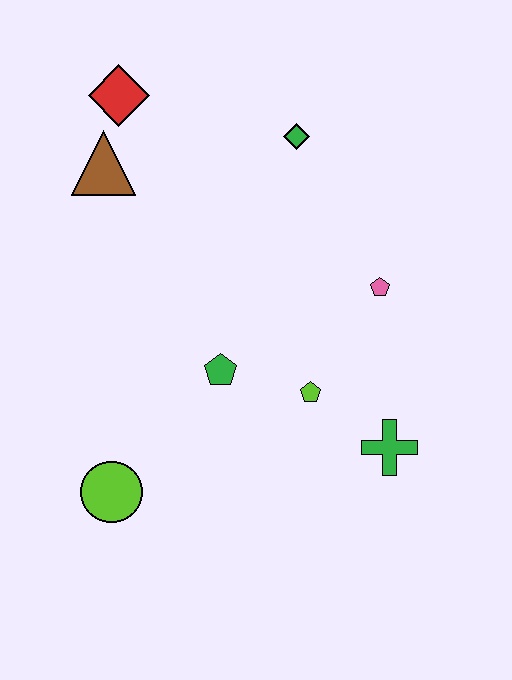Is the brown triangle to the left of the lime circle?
Yes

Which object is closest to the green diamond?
The pink pentagon is closest to the green diamond.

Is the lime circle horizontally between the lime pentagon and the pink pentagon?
No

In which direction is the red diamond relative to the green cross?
The red diamond is above the green cross.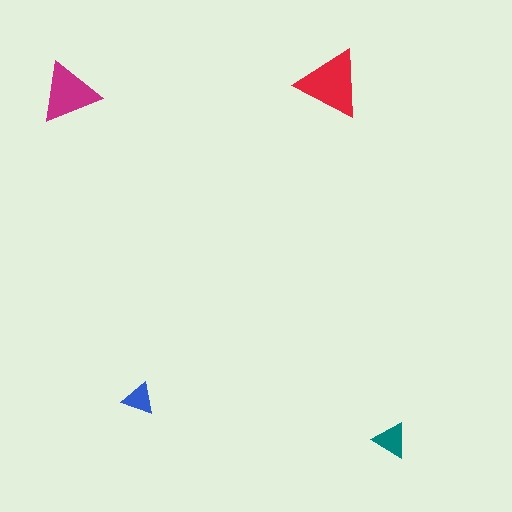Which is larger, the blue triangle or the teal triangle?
The teal one.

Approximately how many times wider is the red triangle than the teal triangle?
About 2 times wider.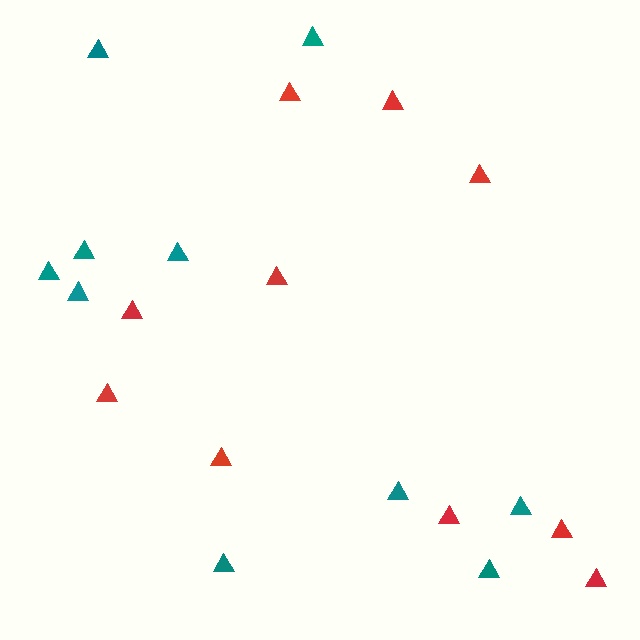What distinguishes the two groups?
There are 2 groups: one group of teal triangles (10) and one group of red triangles (10).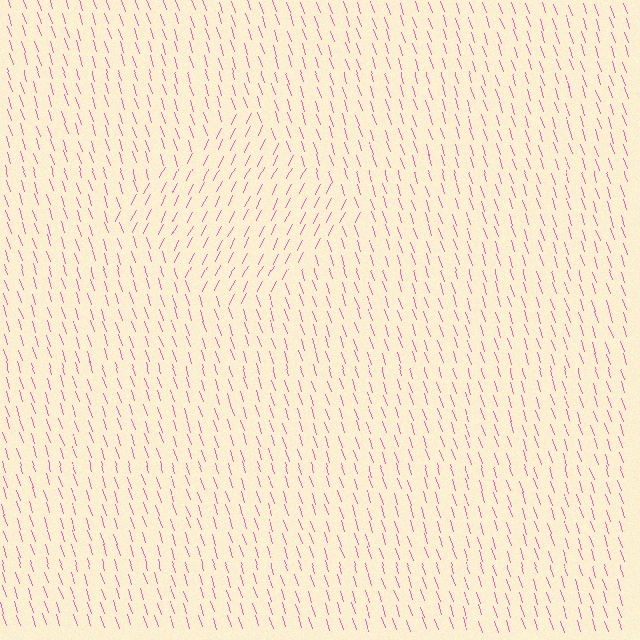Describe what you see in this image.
The image is filled with small pink line segments. A diamond region in the image has lines oriented differently from the surrounding lines, creating a visible texture boundary.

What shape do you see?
I see a diamond.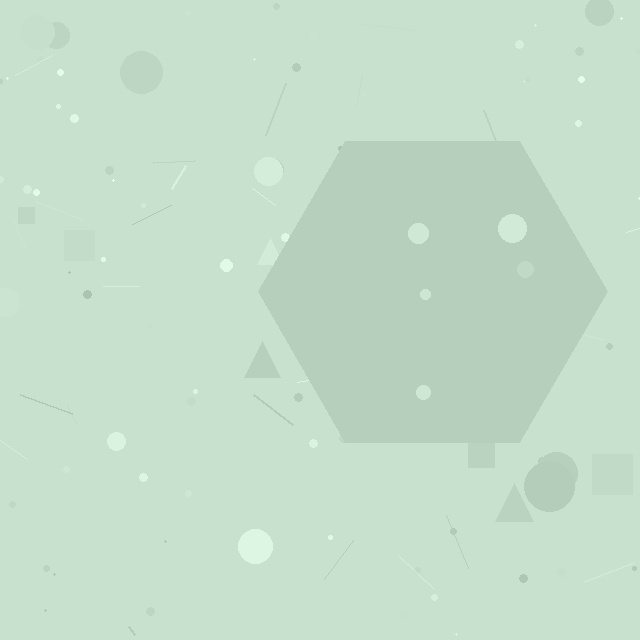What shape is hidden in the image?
A hexagon is hidden in the image.